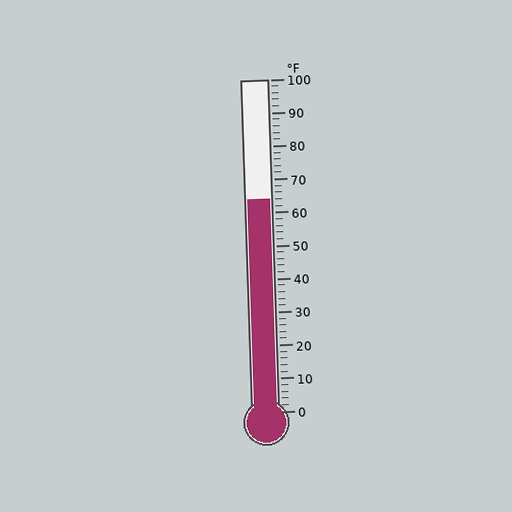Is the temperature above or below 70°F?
The temperature is below 70°F.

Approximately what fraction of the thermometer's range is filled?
The thermometer is filled to approximately 65% of its range.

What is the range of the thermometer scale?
The thermometer scale ranges from 0°F to 100°F.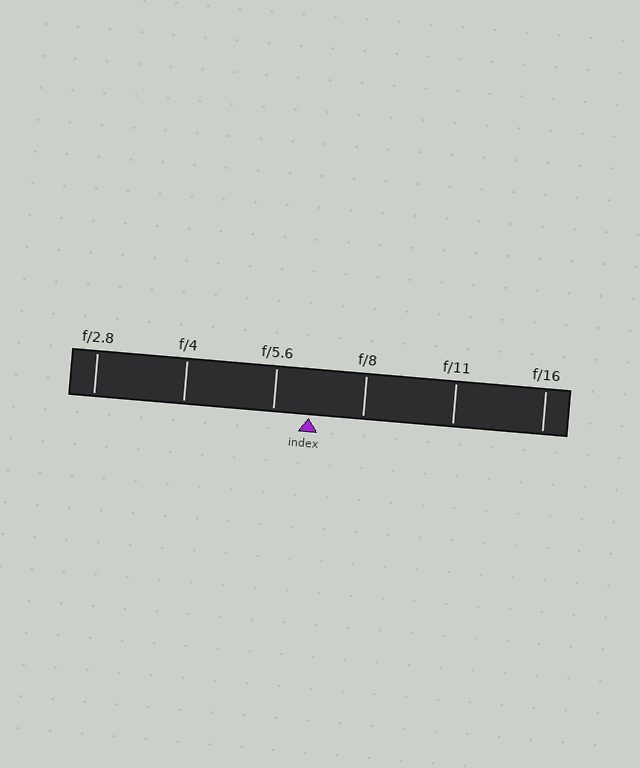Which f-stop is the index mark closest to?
The index mark is closest to f/5.6.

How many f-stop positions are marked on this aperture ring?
There are 6 f-stop positions marked.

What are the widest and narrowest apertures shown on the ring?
The widest aperture shown is f/2.8 and the narrowest is f/16.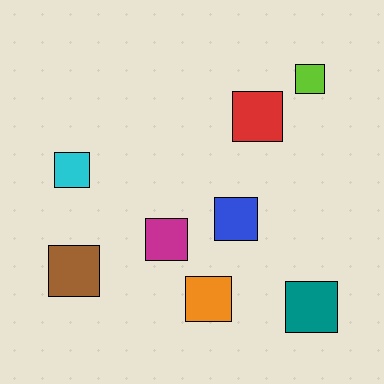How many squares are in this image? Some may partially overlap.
There are 8 squares.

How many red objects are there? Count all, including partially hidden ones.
There is 1 red object.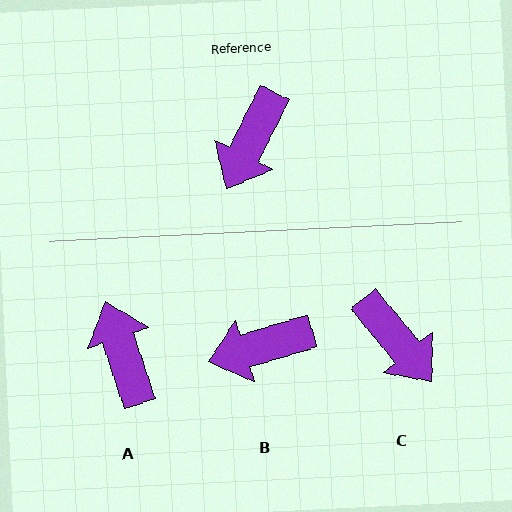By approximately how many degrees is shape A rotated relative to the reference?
Approximately 134 degrees clockwise.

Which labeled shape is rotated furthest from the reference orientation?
A, about 134 degrees away.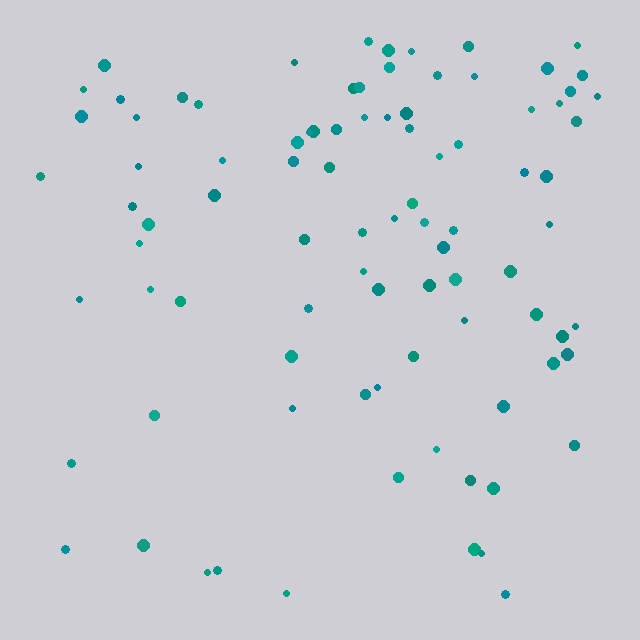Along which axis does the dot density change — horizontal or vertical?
Vertical.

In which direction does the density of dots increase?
From bottom to top, with the top side densest.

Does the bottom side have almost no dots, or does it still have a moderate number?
Still a moderate number, just noticeably fewer than the top.